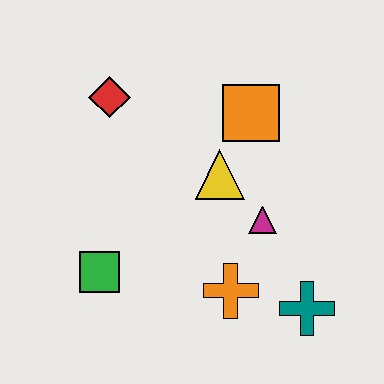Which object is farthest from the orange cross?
The red diamond is farthest from the orange cross.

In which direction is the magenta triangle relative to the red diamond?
The magenta triangle is to the right of the red diamond.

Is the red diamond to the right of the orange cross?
No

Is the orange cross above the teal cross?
Yes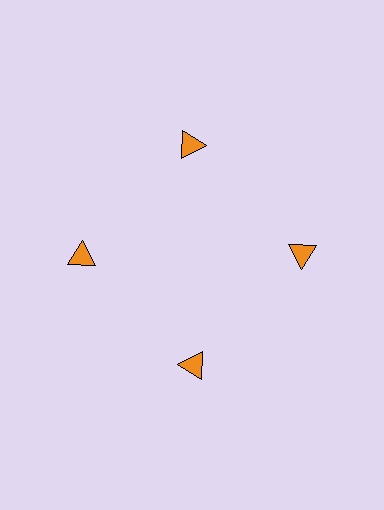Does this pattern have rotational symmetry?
Yes, this pattern has 4-fold rotational symmetry. It looks the same after rotating 90 degrees around the center.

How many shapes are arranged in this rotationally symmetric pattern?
There are 4 shapes, arranged in 4 groups of 1.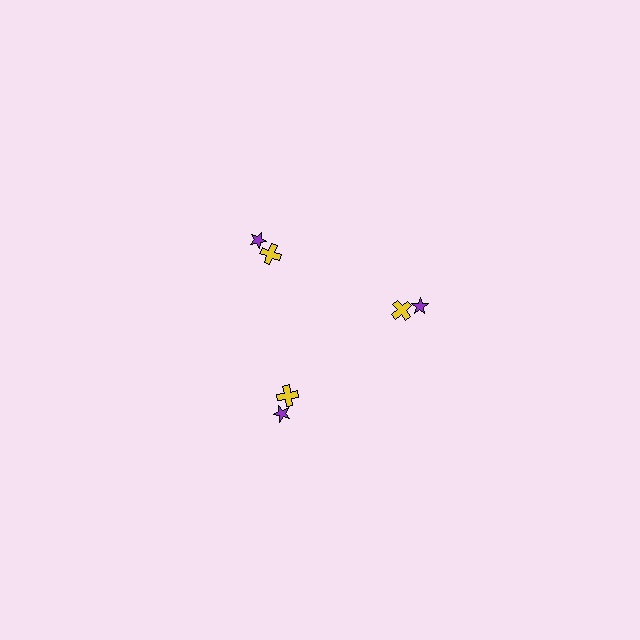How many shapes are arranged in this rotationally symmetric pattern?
There are 6 shapes, arranged in 3 groups of 2.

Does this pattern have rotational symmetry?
Yes, this pattern has 3-fold rotational symmetry. It looks the same after rotating 120 degrees around the center.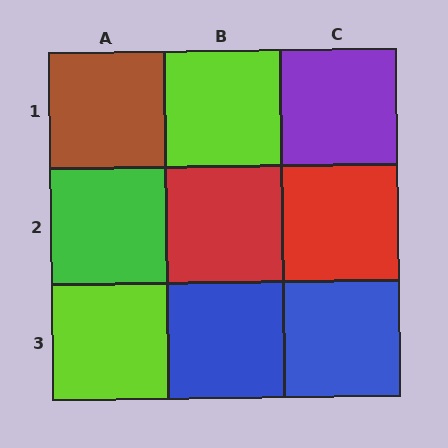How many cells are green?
1 cell is green.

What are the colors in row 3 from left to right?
Lime, blue, blue.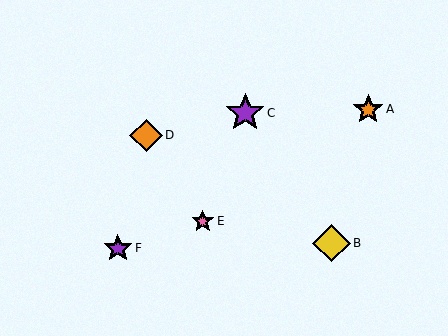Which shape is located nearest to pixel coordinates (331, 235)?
The yellow diamond (labeled B) at (331, 243) is nearest to that location.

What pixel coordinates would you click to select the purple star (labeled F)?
Click at (118, 248) to select the purple star F.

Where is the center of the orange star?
The center of the orange star is at (368, 109).